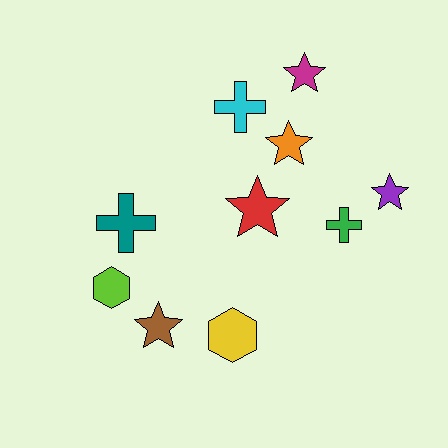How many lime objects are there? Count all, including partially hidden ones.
There is 1 lime object.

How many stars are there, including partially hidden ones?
There are 5 stars.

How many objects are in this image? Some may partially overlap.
There are 10 objects.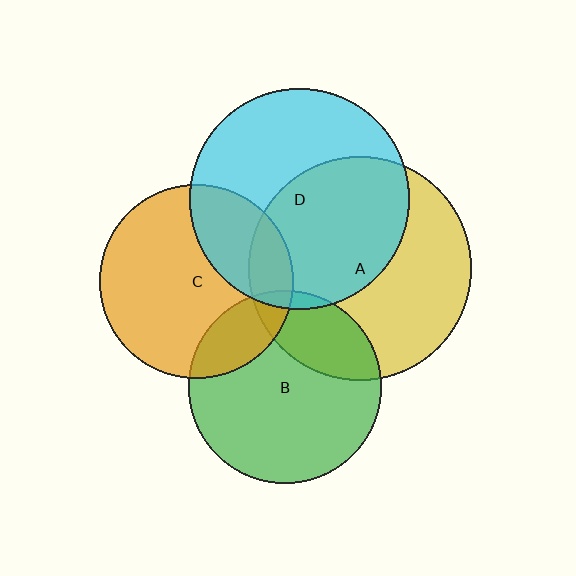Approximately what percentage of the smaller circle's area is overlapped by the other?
Approximately 25%.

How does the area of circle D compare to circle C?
Approximately 1.3 times.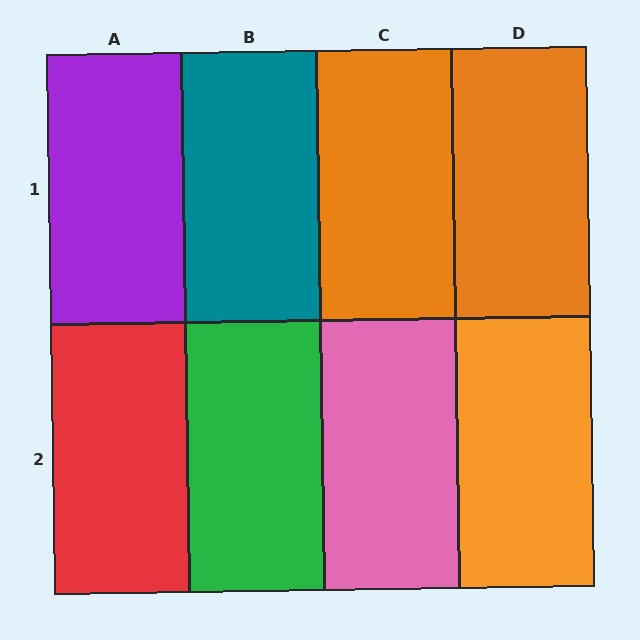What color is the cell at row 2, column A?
Red.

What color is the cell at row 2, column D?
Orange.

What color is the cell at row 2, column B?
Green.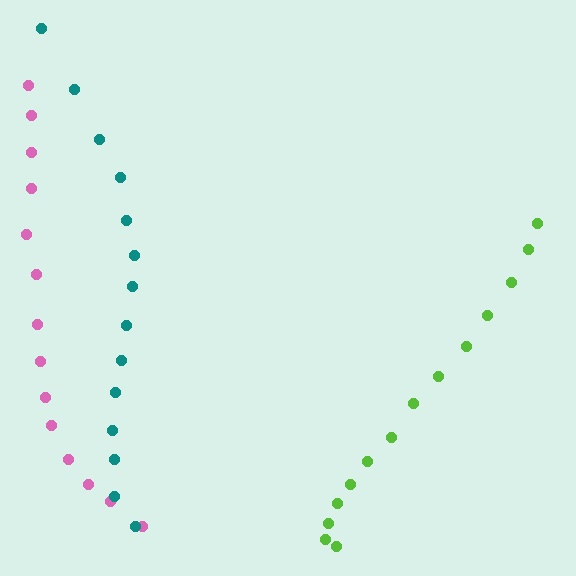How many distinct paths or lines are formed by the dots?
There are 3 distinct paths.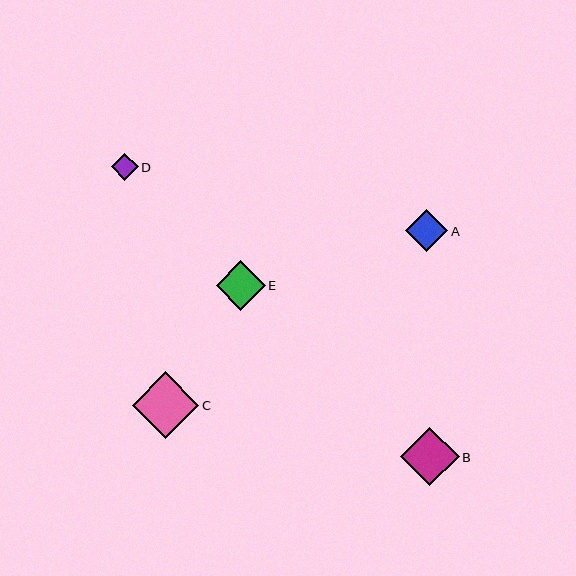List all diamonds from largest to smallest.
From largest to smallest: C, B, E, A, D.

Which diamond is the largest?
Diamond C is the largest with a size of approximately 67 pixels.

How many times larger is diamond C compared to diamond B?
Diamond C is approximately 1.1 times the size of diamond B.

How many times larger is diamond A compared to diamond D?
Diamond A is approximately 1.5 times the size of diamond D.